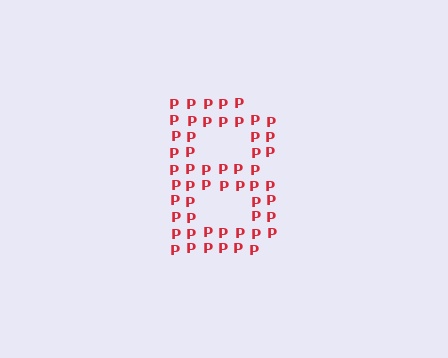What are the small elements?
The small elements are letter P's.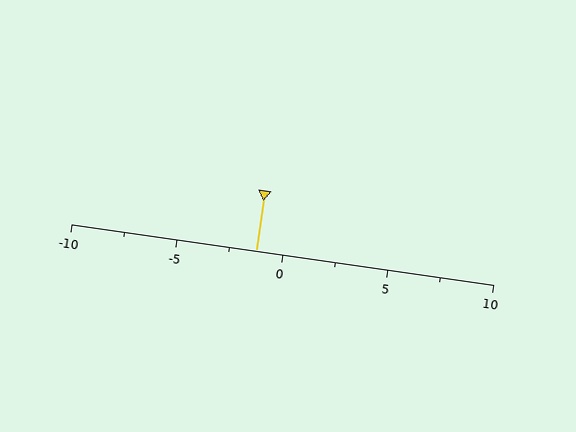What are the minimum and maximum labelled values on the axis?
The axis runs from -10 to 10.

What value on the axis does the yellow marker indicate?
The marker indicates approximately -1.2.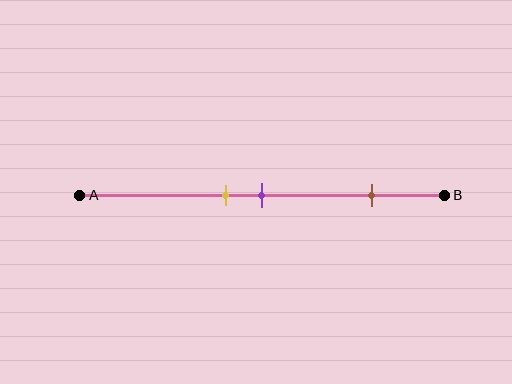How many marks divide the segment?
There are 3 marks dividing the segment.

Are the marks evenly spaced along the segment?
No, the marks are not evenly spaced.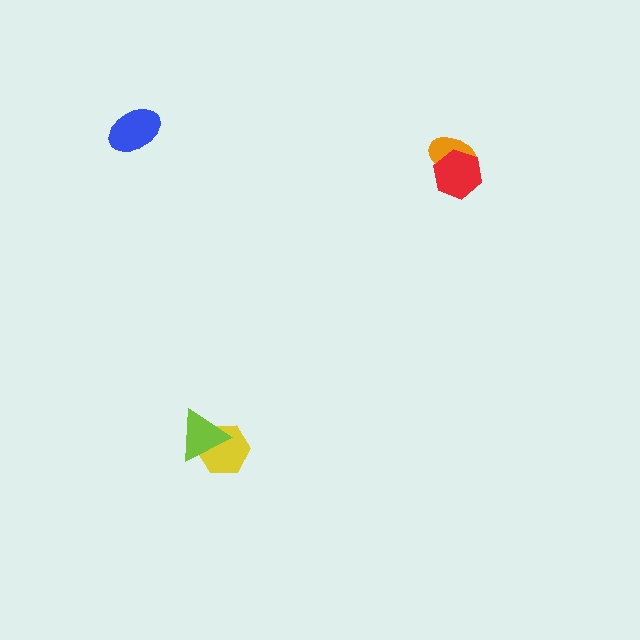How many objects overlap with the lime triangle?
1 object overlaps with the lime triangle.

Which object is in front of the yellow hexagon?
The lime triangle is in front of the yellow hexagon.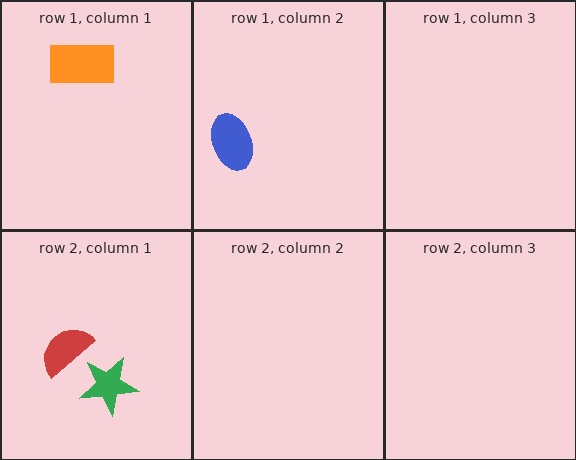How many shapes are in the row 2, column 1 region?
2.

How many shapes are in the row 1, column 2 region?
1.